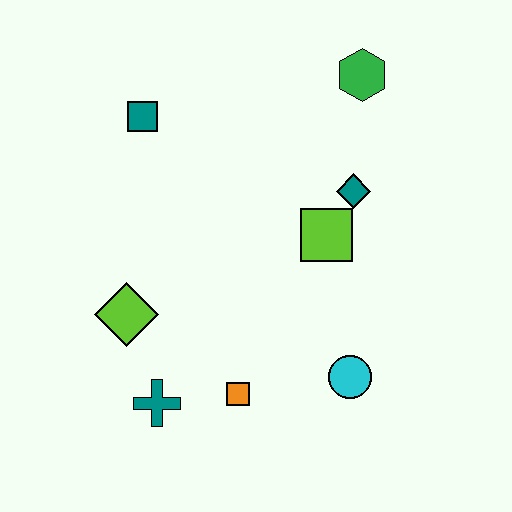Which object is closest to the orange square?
The teal cross is closest to the orange square.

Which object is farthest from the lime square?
The teal cross is farthest from the lime square.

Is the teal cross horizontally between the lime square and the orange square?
No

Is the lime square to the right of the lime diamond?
Yes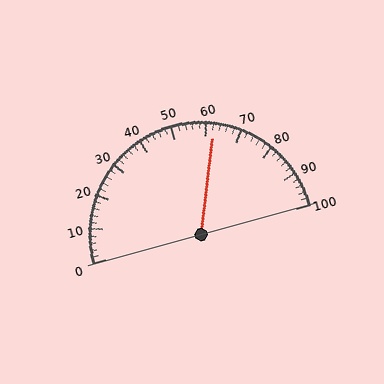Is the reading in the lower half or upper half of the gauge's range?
The reading is in the upper half of the range (0 to 100).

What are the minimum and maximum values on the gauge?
The gauge ranges from 0 to 100.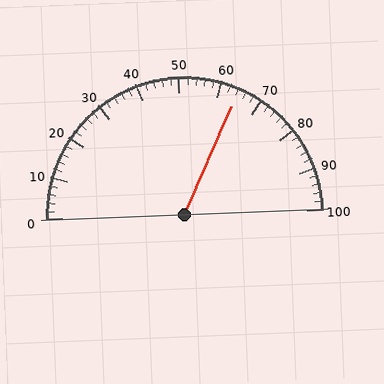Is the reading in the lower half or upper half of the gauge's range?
The reading is in the upper half of the range (0 to 100).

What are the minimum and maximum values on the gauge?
The gauge ranges from 0 to 100.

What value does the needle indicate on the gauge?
The needle indicates approximately 64.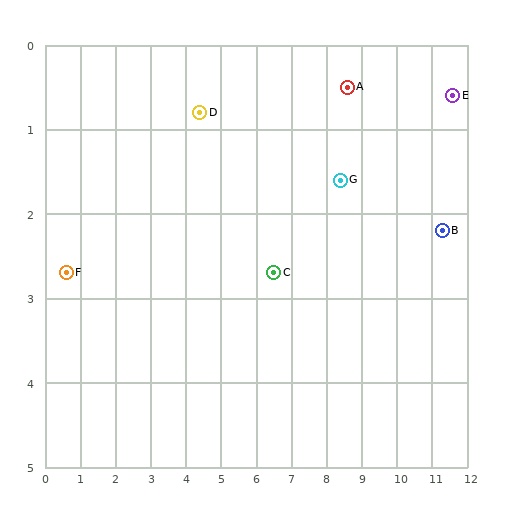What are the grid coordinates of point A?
Point A is at approximately (8.6, 0.5).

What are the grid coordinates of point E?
Point E is at approximately (11.6, 0.6).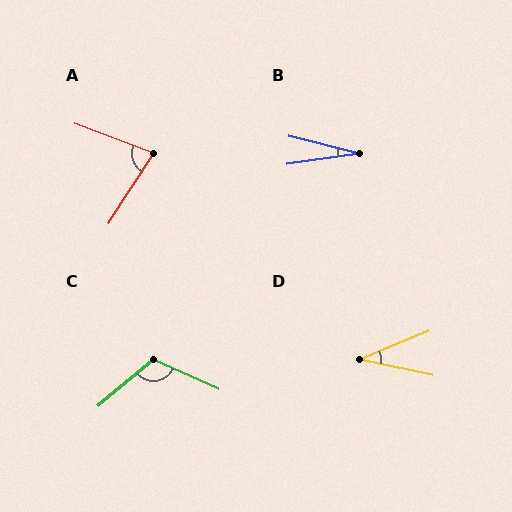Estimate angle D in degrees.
Approximately 34 degrees.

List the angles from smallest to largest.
B (22°), D (34°), A (78°), C (116°).